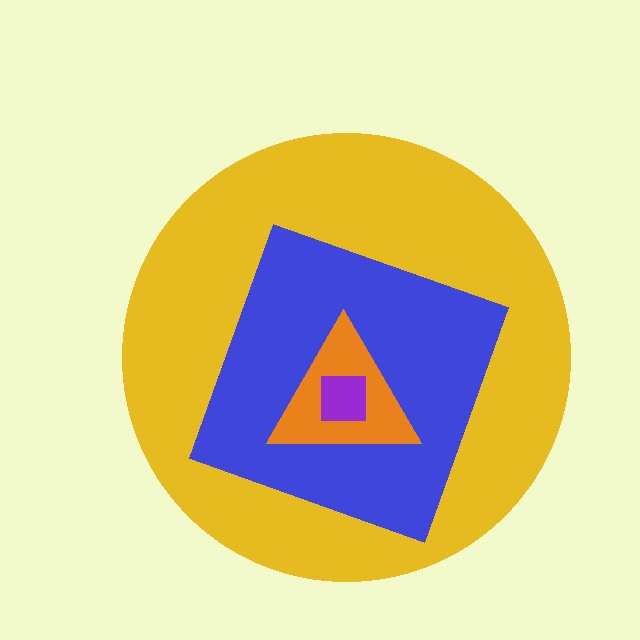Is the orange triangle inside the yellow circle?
Yes.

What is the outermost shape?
The yellow circle.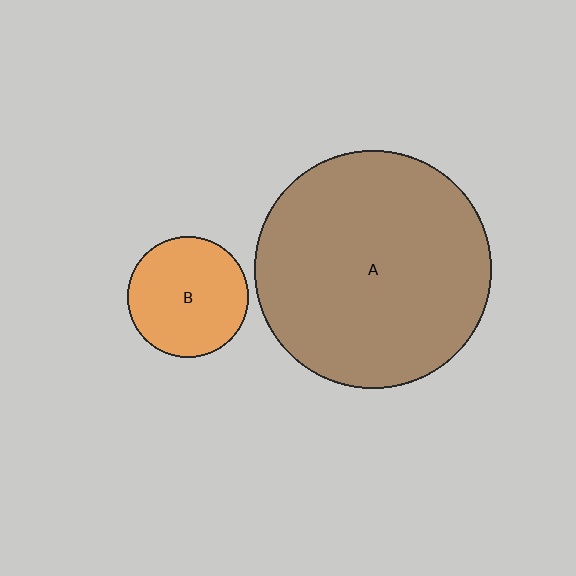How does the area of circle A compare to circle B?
Approximately 3.9 times.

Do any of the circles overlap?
No, none of the circles overlap.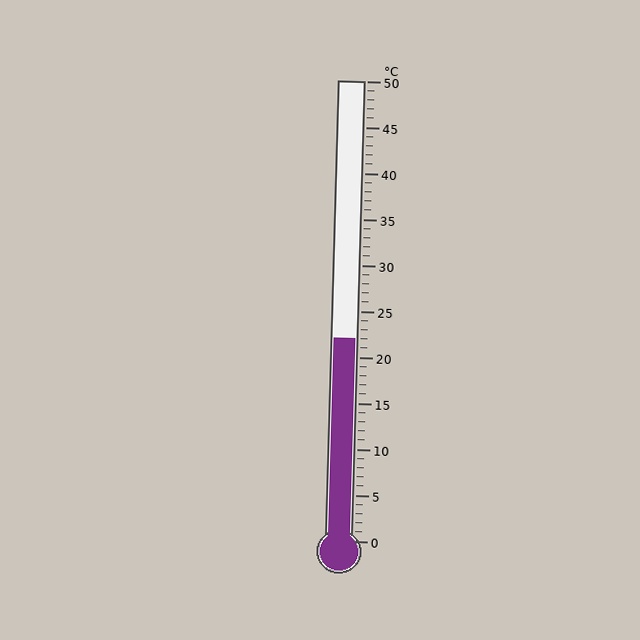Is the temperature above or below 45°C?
The temperature is below 45°C.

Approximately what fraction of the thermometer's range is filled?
The thermometer is filled to approximately 45% of its range.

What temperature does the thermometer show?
The thermometer shows approximately 22°C.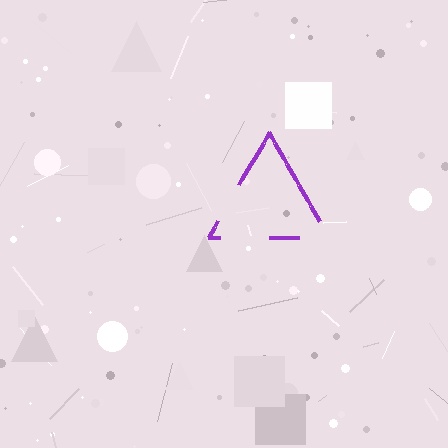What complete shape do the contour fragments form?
The contour fragments form a triangle.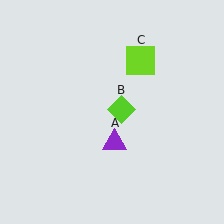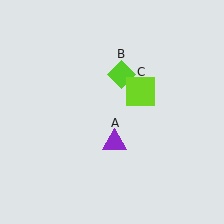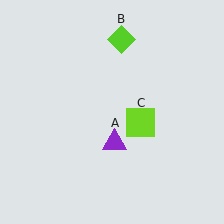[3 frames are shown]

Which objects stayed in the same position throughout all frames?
Purple triangle (object A) remained stationary.